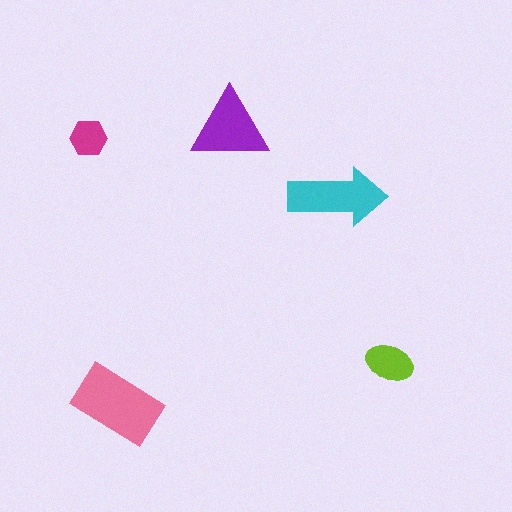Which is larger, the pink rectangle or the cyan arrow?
The pink rectangle.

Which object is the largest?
The pink rectangle.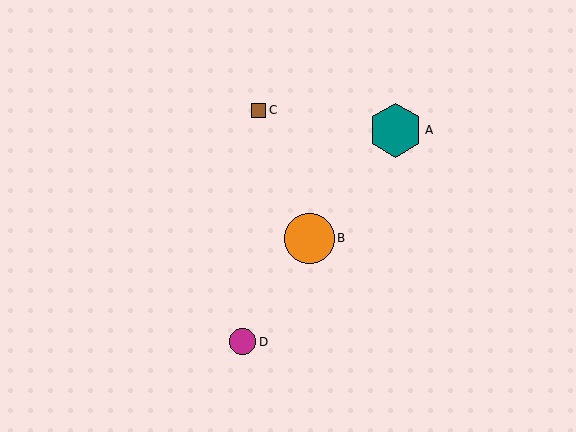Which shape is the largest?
The teal hexagon (labeled A) is the largest.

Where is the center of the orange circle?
The center of the orange circle is at (309, 238).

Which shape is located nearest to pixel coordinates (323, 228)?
The orange circle (labeled B) at (309, 238) is nearest to that location.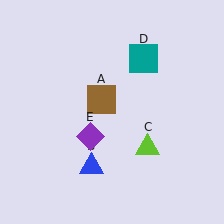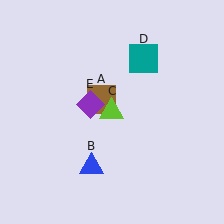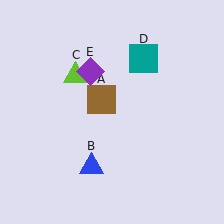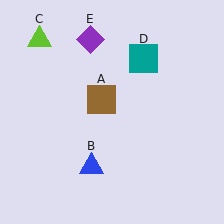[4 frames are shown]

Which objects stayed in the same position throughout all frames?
Brown square (object A) and blue triangle (object B) and teal square (object D) remained stationary.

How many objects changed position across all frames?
2 objects changed position: lime triangle (object C), purple diamond (object E).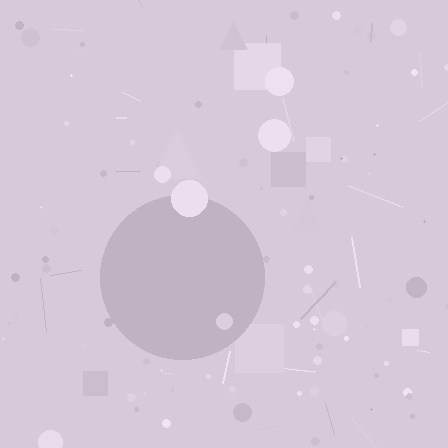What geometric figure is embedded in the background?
A circle is embedded in the background.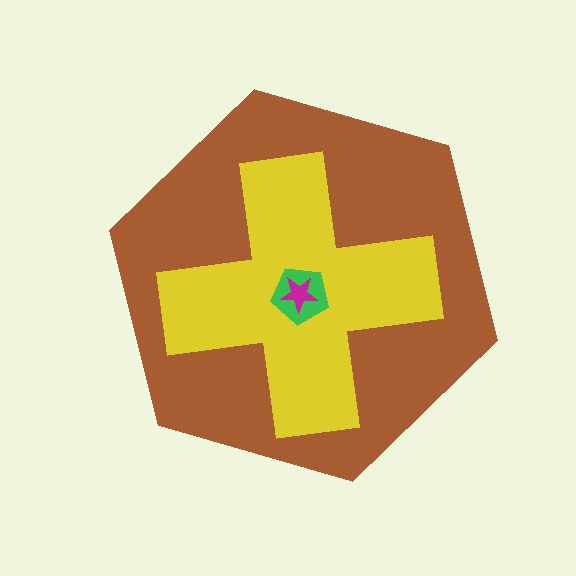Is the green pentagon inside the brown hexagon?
Yes.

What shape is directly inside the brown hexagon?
The yellow cross.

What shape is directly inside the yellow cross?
The green pentagon.